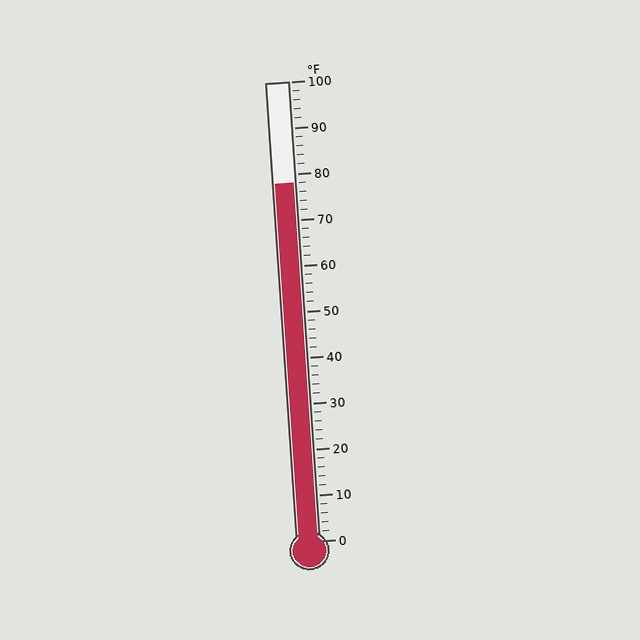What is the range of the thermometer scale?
The thermometer scale ranges from 0°F to 100°F.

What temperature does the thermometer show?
The thermometer shows approximately 78°F.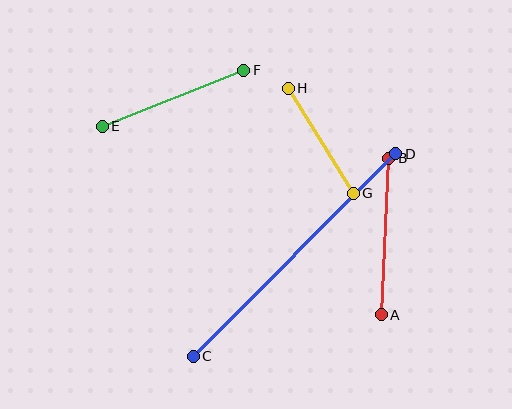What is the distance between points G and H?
The distance is approximately 124 pixels.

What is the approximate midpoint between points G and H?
The midpoint is at approximately (321, 141) pixels.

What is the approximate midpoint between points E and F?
The midpoint is at approximately (173, 98) pixels.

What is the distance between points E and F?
The distance is approximately 152 pixels.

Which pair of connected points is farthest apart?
Points C and D are farthest apart.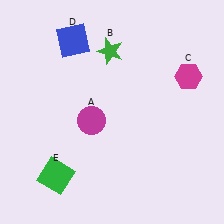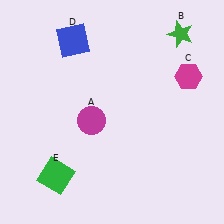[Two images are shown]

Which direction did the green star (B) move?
The green star (B) moved right.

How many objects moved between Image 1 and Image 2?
1 object moved between the two images.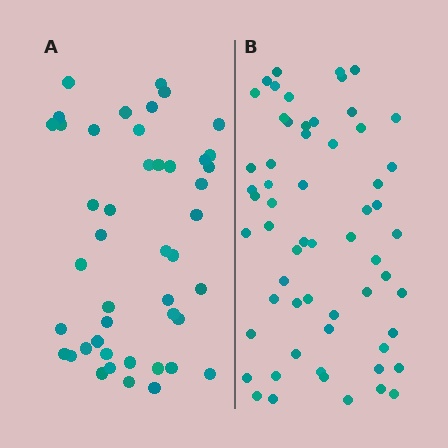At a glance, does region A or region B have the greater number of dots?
Region B (the right region) has more dots.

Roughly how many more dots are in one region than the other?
Region B has approximately 15 more dots than region A.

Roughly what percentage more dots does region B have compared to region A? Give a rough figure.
About 35% more.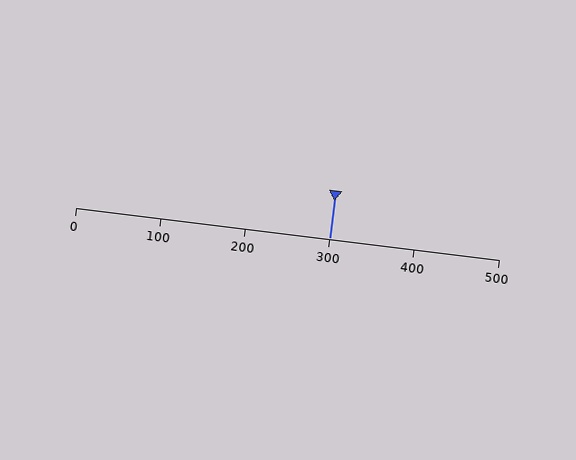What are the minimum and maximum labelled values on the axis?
The axis runs from 0 to 500.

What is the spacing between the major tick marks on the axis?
The major ticks are spaced 100 apart.